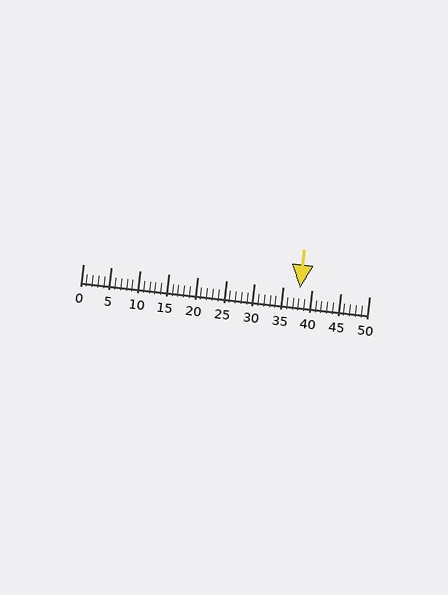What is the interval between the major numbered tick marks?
The major tick marks are spaced 5 units apart.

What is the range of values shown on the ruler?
The ruler shows values from 0 to 50.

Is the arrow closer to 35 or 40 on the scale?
The arrow is closer to 40.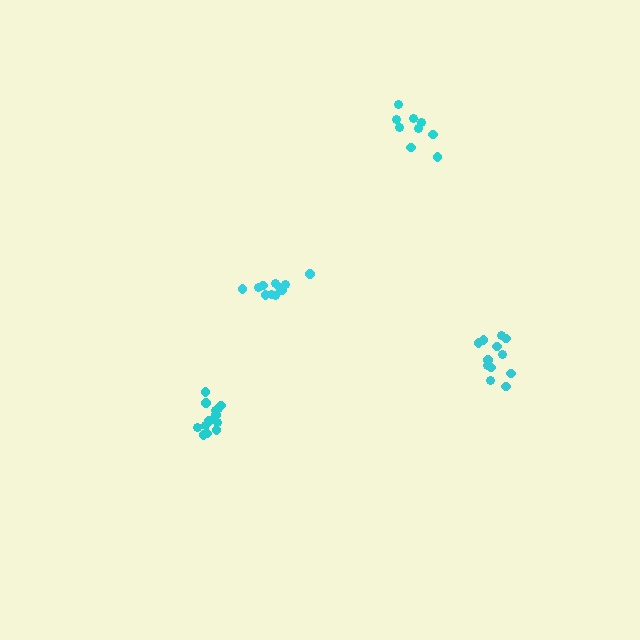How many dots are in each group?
Group 1: 9 dots, Group 2: 13 dots, Group 3: 12 dots, Group 4: 11 dots (45 total).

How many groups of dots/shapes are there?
There are 4 groups.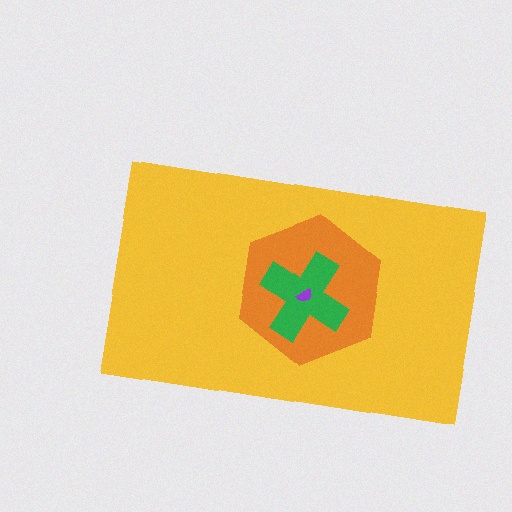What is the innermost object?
The purple semicircle.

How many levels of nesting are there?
4.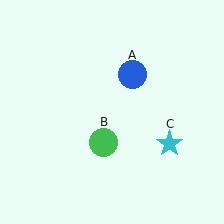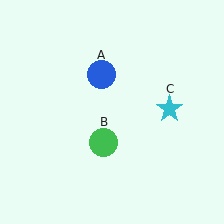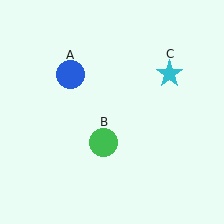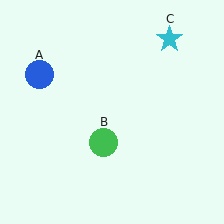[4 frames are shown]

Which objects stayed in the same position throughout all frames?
Green circle (object B) remained stationary.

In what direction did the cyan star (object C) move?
The cyan star (object C) moved up.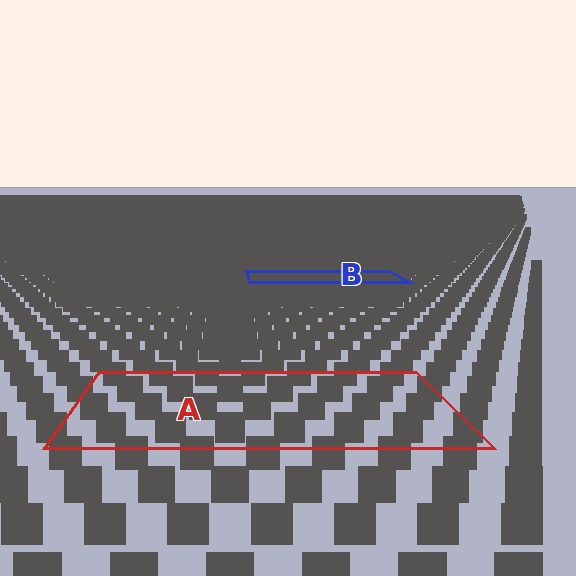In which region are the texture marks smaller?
The texture marks are smaller in region B, because it is farther away.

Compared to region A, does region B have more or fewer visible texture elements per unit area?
Region B has more texture elements per unit area — they are packed more densely because it is farther away.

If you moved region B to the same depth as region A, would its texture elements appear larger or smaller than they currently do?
They would appear larger. At a closer depth, the same texture elements are projected at a bigger on-screen size.